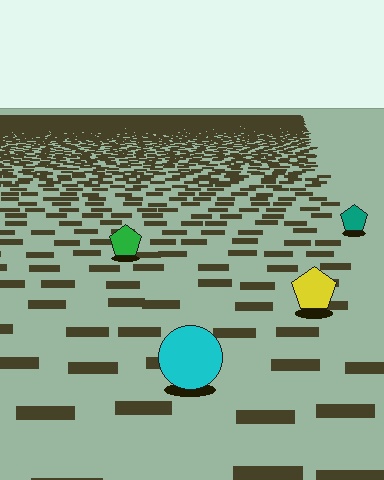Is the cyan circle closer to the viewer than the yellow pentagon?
Yes. The cyan circle is closer — you can tell from the texture gradient: the ground texture is coarser near it.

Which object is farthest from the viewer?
The teal pentagon is farthest from the viewer. It appears smaller and the ground texture around it is denser.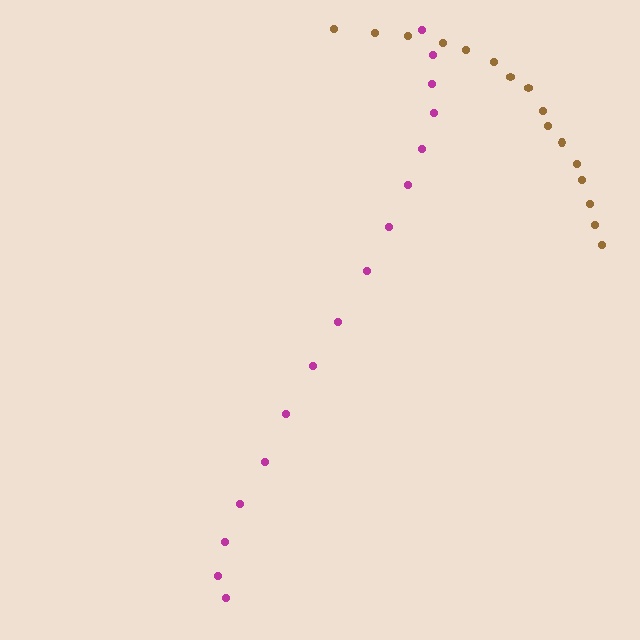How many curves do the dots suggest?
There are 2 distinct paths.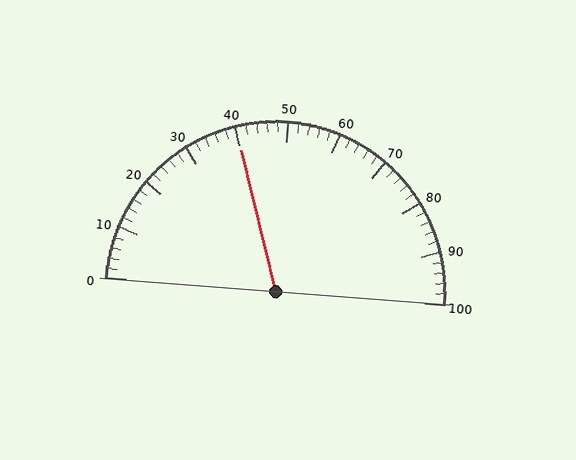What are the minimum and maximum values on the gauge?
The gauge ranges from 0 to 100.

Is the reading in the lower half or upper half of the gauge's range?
The reading is in the lower half of the range (0 to 100).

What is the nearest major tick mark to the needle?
The nearest major tick mark is 40.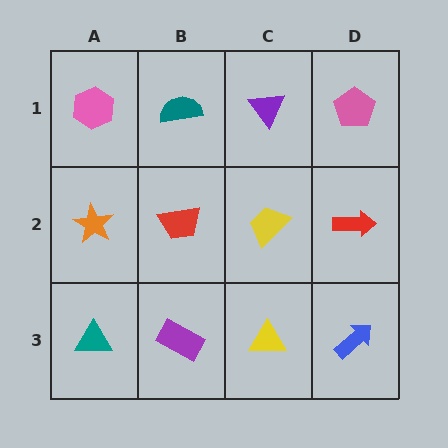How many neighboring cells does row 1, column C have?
3.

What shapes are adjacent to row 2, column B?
A teal semicircle (row 1, column B), a purple rectangle (row 3, column B), an orange star (row 2, column A), a yellow trapezoid (row 2, column C).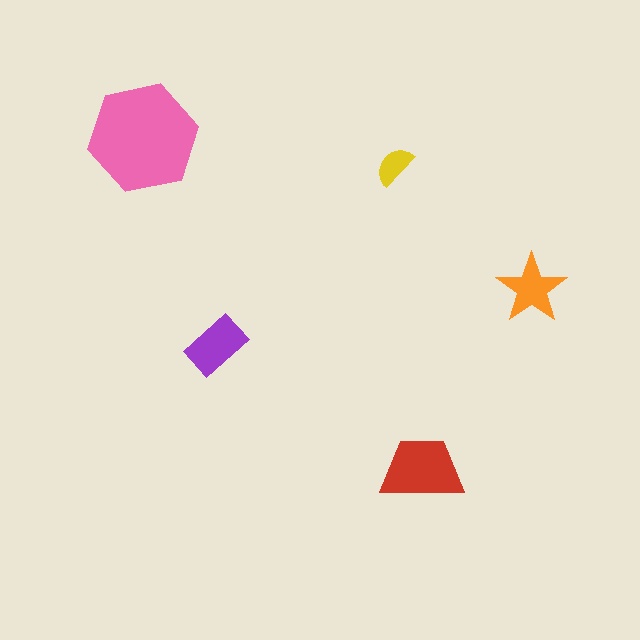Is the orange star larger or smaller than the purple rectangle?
Smaller.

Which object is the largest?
The pink hexagon.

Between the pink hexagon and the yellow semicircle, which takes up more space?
The pink hexagon.